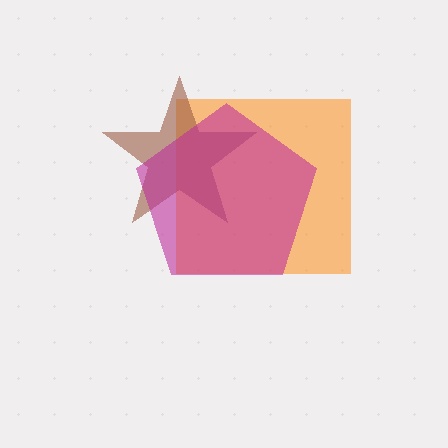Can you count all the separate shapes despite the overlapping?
Yes, there are 3 separate shapes.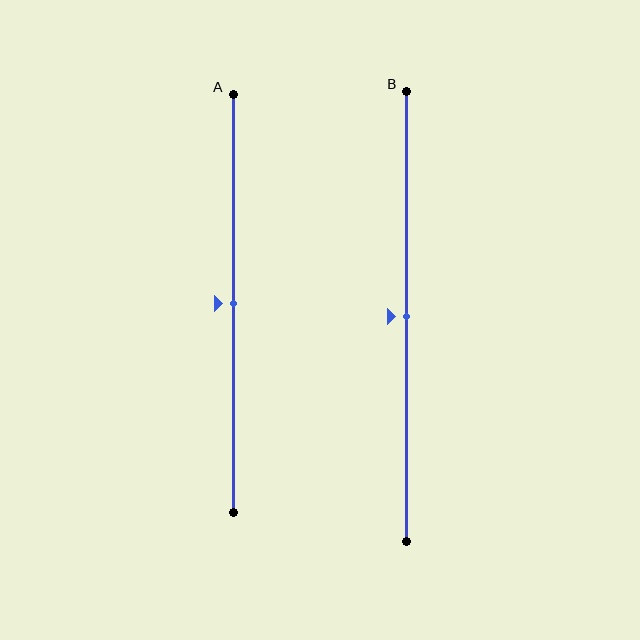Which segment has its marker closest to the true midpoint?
Segment A has its marker closest to the true midpoint.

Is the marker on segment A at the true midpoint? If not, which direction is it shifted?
Yes, the marker on segment A is at the true midpoint.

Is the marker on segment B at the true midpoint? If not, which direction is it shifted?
Yes, the marker on segment B is at the true midpoint.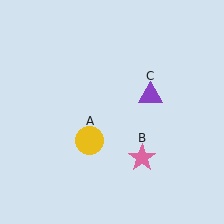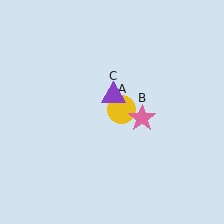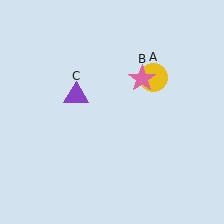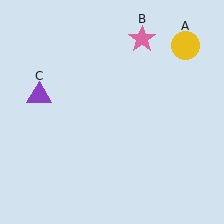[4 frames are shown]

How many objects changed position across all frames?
3 objects changed position: yellow circle (object A), pink star (object B), purple triangle (object C).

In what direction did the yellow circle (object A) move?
The yellow circle (object A) moved up and to the right.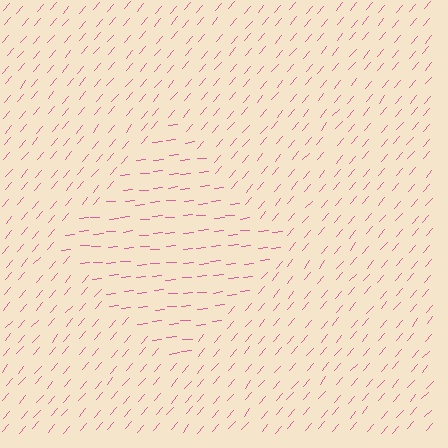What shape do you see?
I see a diamond.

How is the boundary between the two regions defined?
The boundary is defined purely by a change in line orientation (approximately 45 degrees difference). All lines are the same color and thickness.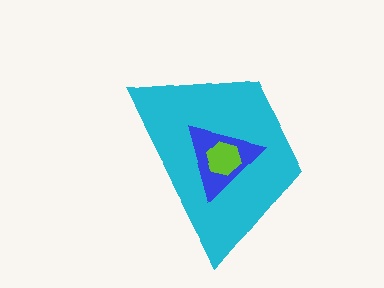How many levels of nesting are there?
3.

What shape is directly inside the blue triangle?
The lime hexagon.